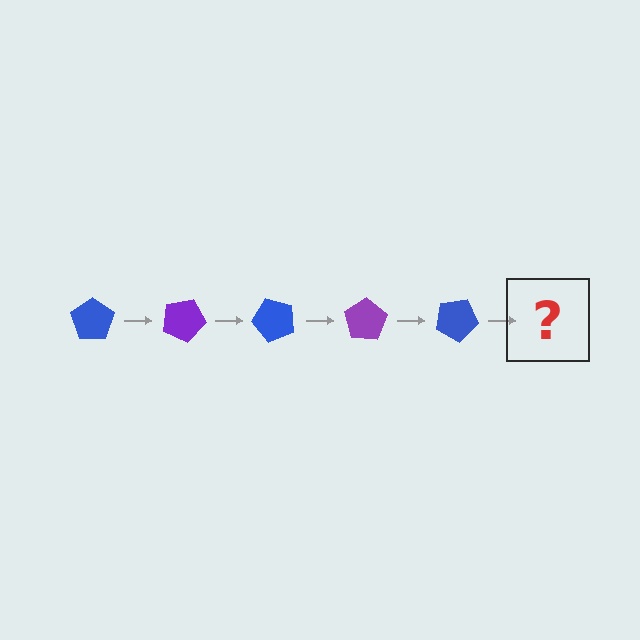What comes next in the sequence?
The next element should be a purple pentagon, rotated 125 degrees from the start.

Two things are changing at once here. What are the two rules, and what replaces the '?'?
The two rules are that it rotates 25 degrees each step and the color cycles through blue and purple. The '?' should be a purple pentagon, rotated 125 degrees from the start.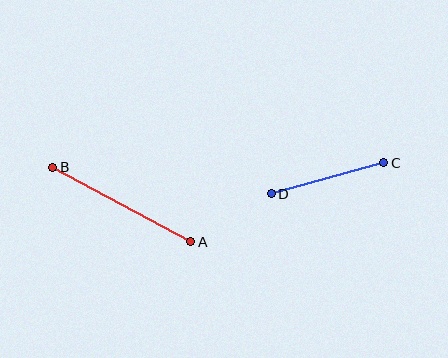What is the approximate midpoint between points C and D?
The midpoint is at approximately (328, 178) pixels.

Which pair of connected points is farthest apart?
Points A and B are farthest apart.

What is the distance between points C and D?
The distance is approximately 117 pixels.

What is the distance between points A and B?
The distance is approximately 157 pixels.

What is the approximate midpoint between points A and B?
The midpoint is at approximately (122, 204) pixels.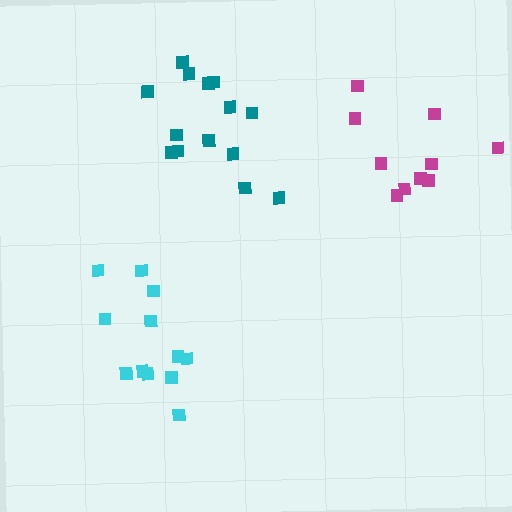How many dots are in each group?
Group 1: 14 dots, Group 2: 10 dots, Group 3: 12 dots (36 total).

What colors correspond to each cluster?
The clusters are colored: teal, magenta, cyan.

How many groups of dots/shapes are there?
There are 3 groups.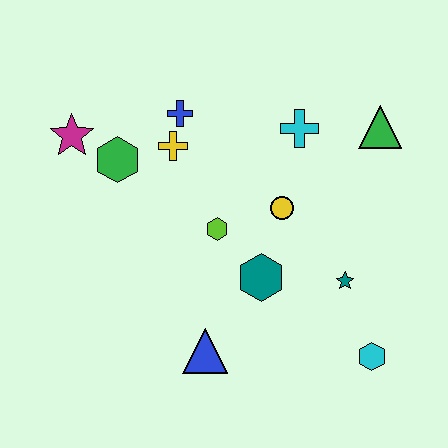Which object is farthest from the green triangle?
The magenta star is farthest from the green triangle.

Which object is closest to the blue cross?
The yellow cross is closest to the blue cross.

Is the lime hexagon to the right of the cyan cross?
No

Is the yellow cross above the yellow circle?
Yes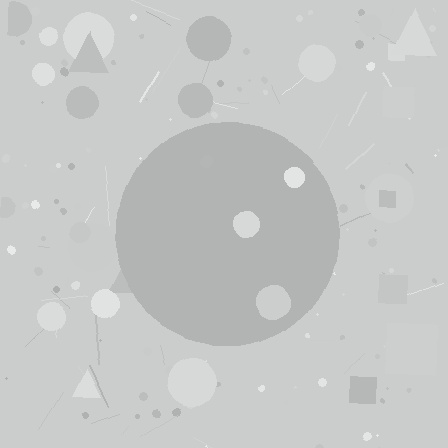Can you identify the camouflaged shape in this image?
The camouflaged shape is a circle.